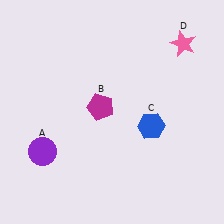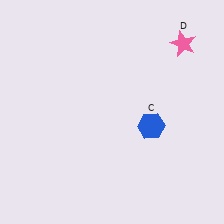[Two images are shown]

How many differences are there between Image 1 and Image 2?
There are 2 differences between the two images.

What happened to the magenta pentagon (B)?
The magenta pentagon (B) was removed in Image 2. It was in the top-left area of Image 1.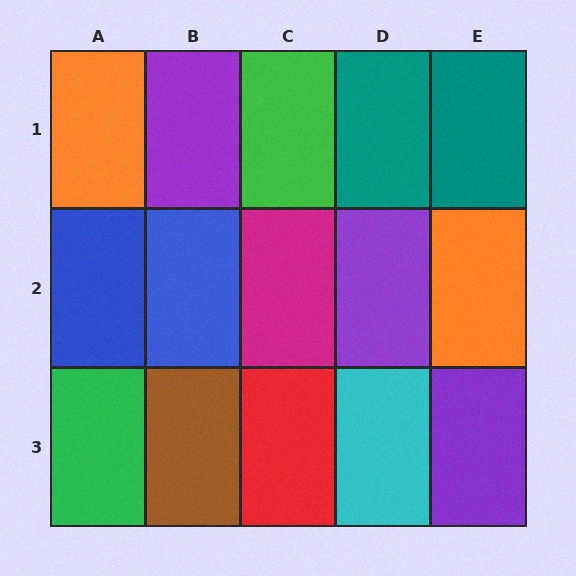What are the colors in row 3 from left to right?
Green, brown, red, cyan, purple.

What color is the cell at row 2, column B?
Blue.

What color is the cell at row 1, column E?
Teal.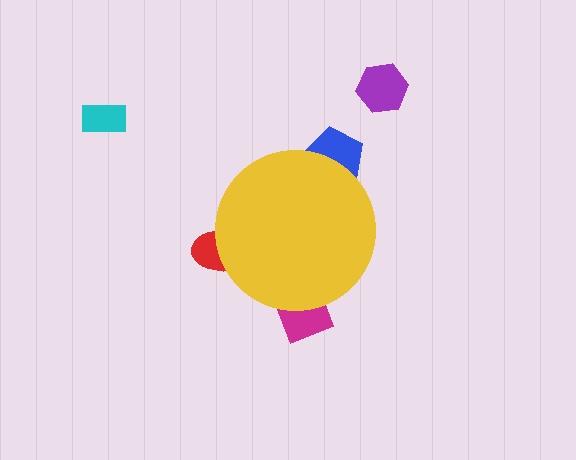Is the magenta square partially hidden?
Yes, the magenta square is partially hidden behind the yellow circle.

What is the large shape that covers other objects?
A yellow circle.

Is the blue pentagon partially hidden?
Yes, the blue pentagon is partially hidden behind the yellow circle.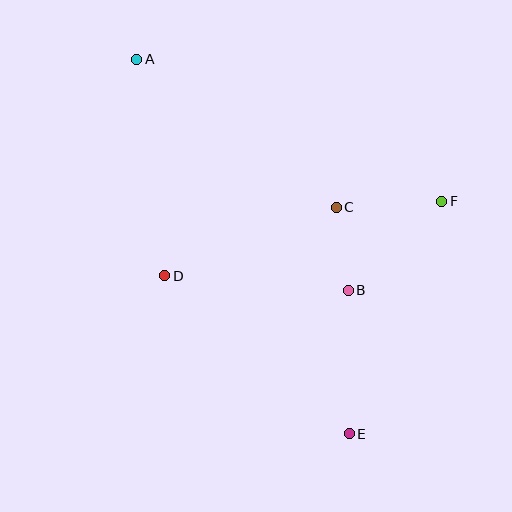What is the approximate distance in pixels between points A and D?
The distance between A and D is approximately 218 pixels.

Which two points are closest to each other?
Points B and C are closest to each other.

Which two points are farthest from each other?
Points A and E are farthest from each other.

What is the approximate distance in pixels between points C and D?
The distance between C and D is approximately 184 pixels.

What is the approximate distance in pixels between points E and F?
The distance between E and F is approximately 251 pixels.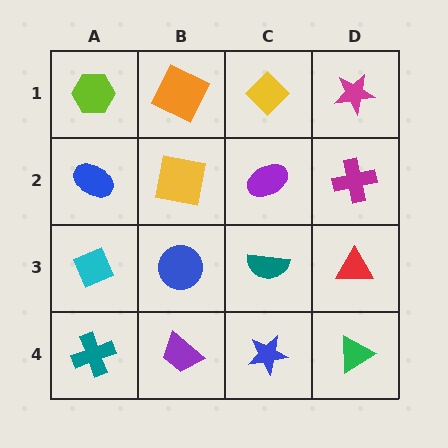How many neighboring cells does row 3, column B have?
4.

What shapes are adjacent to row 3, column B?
A yellow square (row 2, column B), a purple trapezoid (row 4, column B), a cyan diamond (row 3, column A), a teal semicircle (row 3, column C).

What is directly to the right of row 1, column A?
An orange square.